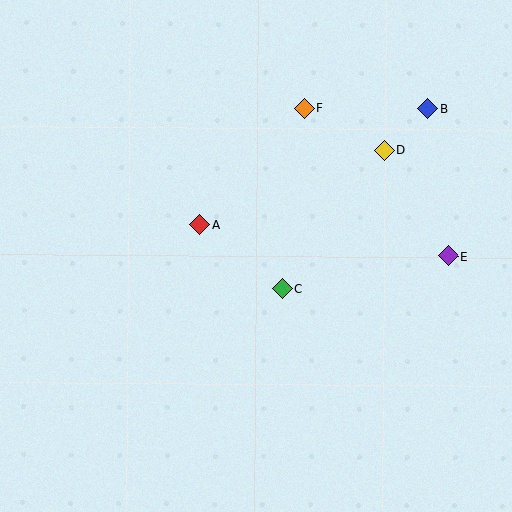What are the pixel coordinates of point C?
Point C is at (282, 289).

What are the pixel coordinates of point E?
Point E is at (448, 256).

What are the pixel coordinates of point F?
Point F is at (304, 108).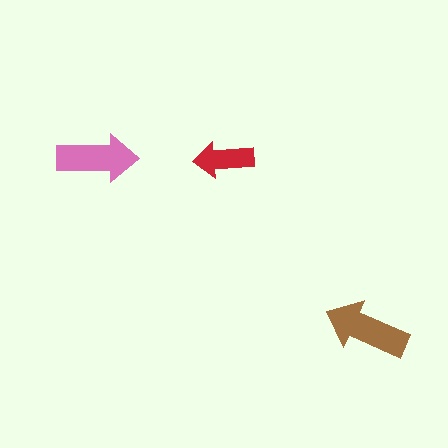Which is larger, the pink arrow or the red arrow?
The pink one.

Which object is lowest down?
The brown arrow is bottommost.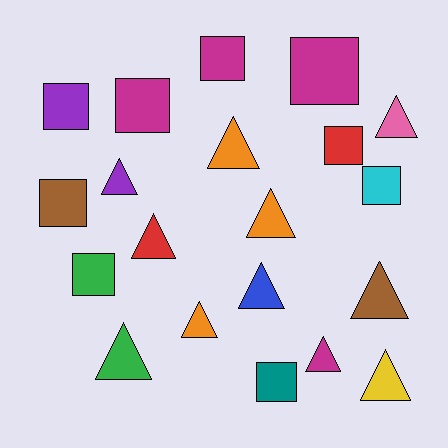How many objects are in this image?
There are 20 objects.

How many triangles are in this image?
There are 11 triangles.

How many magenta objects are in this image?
There are 4 magenta objects.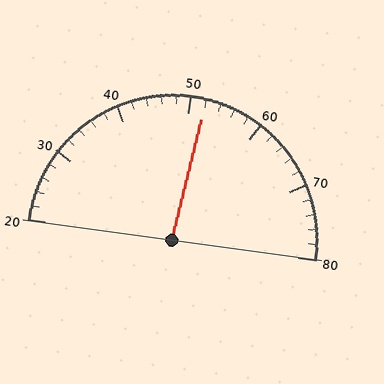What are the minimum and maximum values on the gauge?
The gauge ranges from 20 to 80.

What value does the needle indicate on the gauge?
The needle indicates approximately 52.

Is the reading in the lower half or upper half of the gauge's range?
The reading is in the upper half of the range (20 to 80).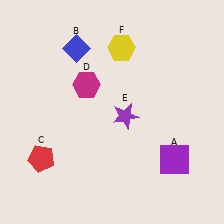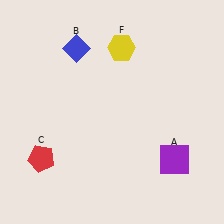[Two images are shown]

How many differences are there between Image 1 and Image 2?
There are 2 differences between the two images.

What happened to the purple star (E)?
The purple star (E) was removed in Image 2. It was in the bottom-right area of Image 1.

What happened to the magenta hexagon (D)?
The magenta hexagon (D) was removed in Image 2. It was in the top-left area of Image 1.